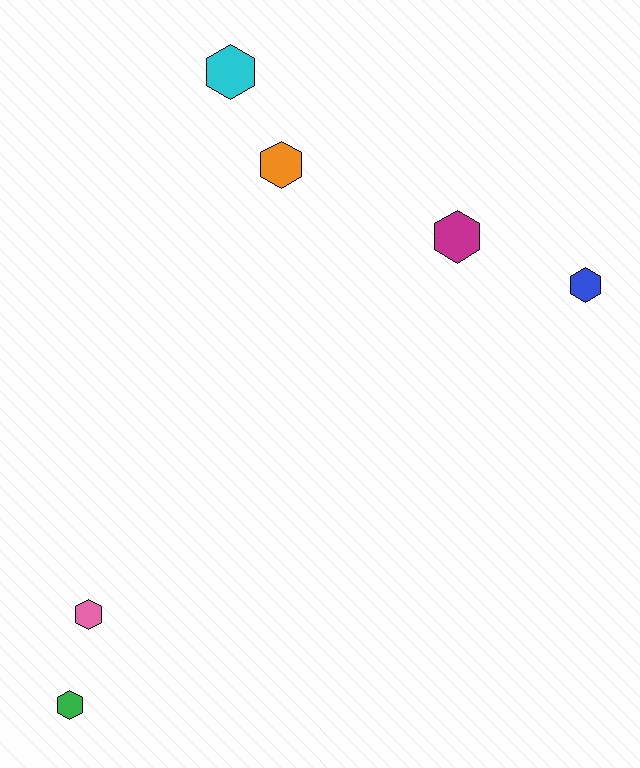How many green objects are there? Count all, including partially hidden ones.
There is 1 green object.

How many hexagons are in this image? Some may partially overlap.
There are 6 hexagons.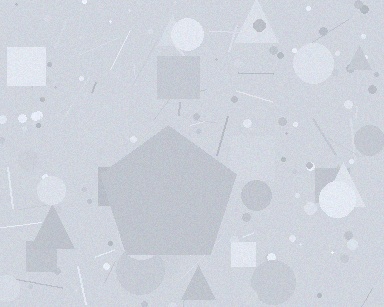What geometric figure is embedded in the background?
A pentagon is embedded in the background.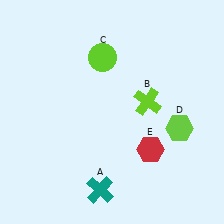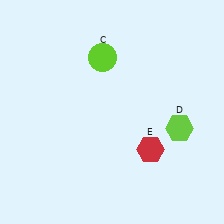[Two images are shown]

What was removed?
The teal cross (A), the lime cross (B) were removed in Image 2.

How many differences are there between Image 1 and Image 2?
There are 2 differences between the two images.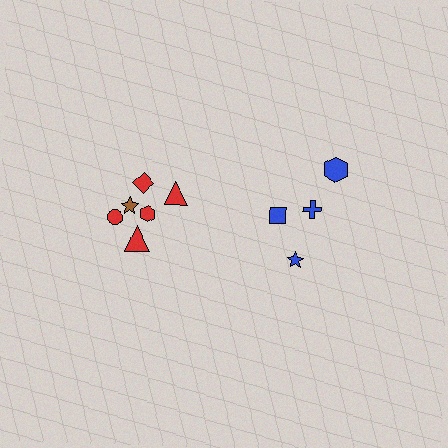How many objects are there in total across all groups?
There are 10 objects.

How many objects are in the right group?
There are 4 objects.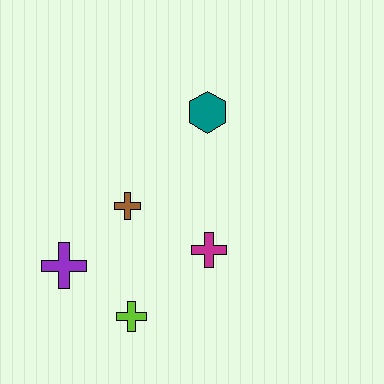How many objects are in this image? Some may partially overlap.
There are 5 objects.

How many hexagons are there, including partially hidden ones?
There is 1 hexagon.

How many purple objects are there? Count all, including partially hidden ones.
There is 1 purple object.